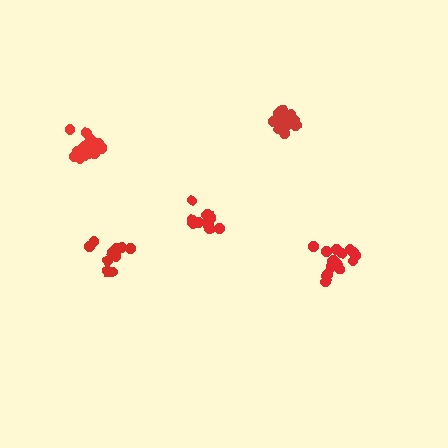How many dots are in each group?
Group 1: 11 dots, Group 2: 16 dots, Group 3: 16 dots, Group 4: 16 dots, Group 5: 13 dots (72 total).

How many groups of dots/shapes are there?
There are 5 groups.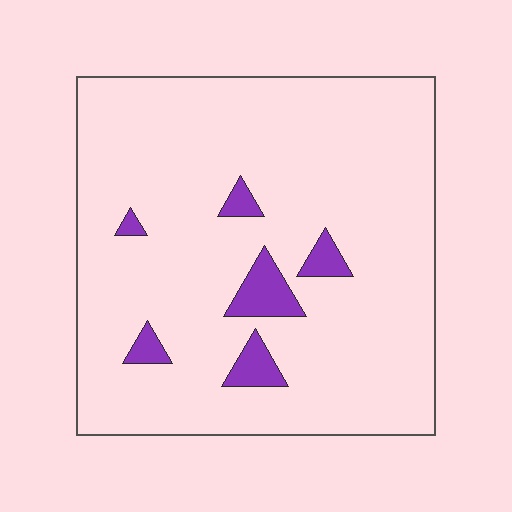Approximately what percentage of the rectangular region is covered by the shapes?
Approximately 5%.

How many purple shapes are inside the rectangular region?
6.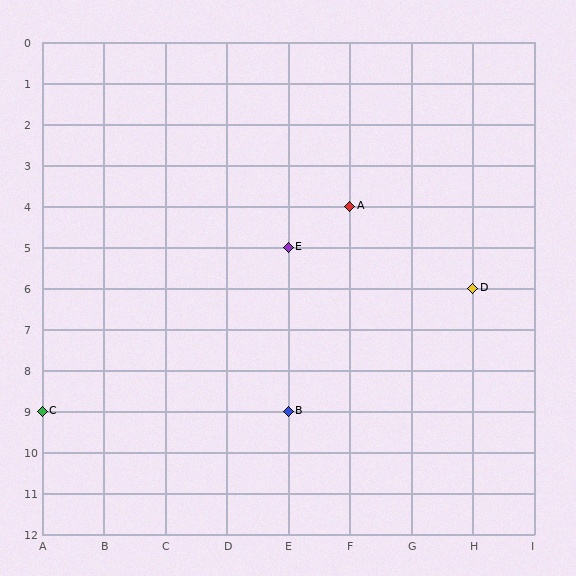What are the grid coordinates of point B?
Point B is at grid coordinates (E, 9).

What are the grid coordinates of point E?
Point E is at grid coordinates (E, 5).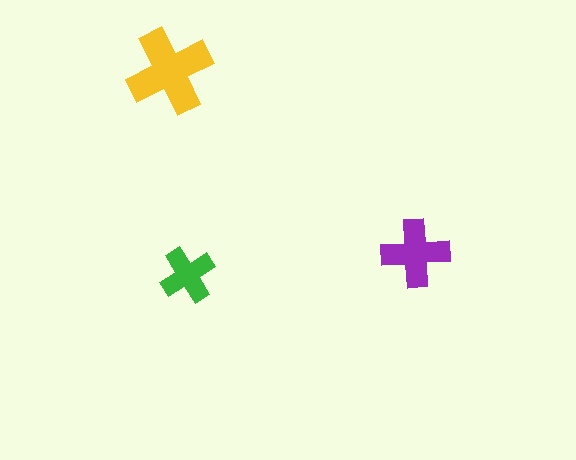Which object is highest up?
The yellow cross is topmost.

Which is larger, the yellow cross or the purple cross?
The yellow one.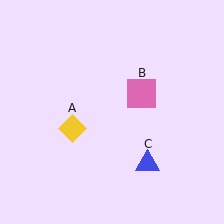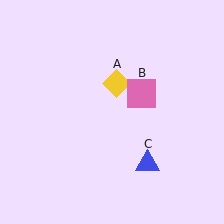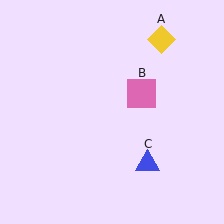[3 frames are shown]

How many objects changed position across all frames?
1 object changed position: yellow diamond (object A).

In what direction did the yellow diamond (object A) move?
The yellow diamond (object A) moved up and to the right.